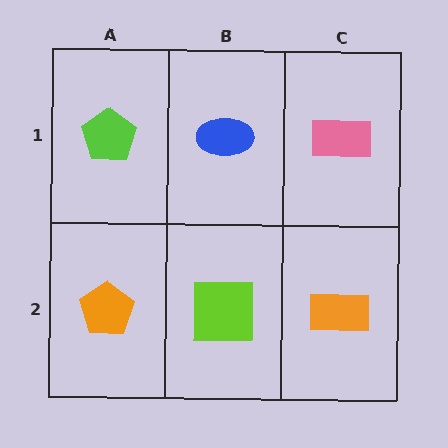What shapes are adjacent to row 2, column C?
A pink rectangle (row 1, column C), a lime square (row 2, column B).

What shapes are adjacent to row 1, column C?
An orange rectangle (row 2, column C), a blue ellipse (row 1, column B).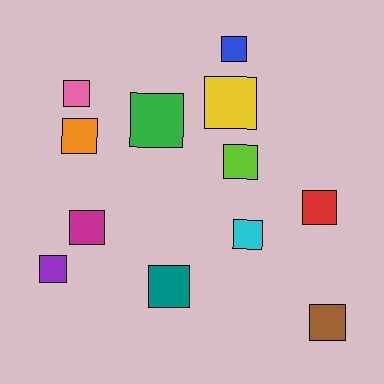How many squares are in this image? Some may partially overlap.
There are 12 squares.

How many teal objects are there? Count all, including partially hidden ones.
There is 1 teal object.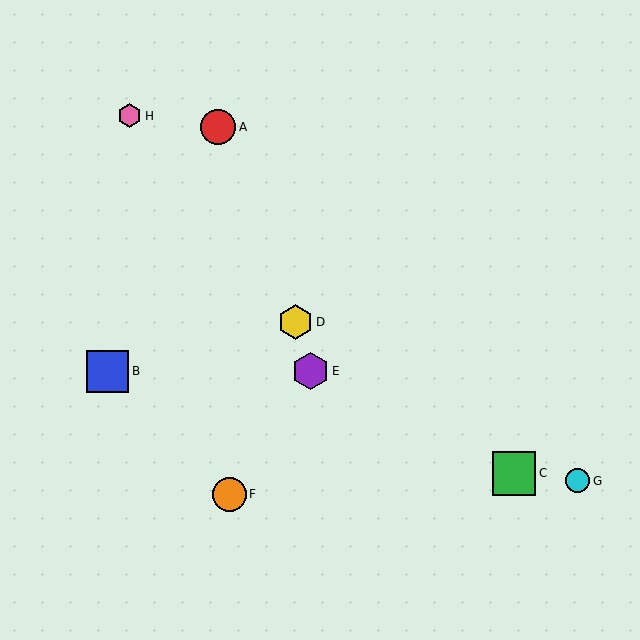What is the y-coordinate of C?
Object C is at y≈473.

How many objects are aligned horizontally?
2 objects (B, E) are aligned horizontally.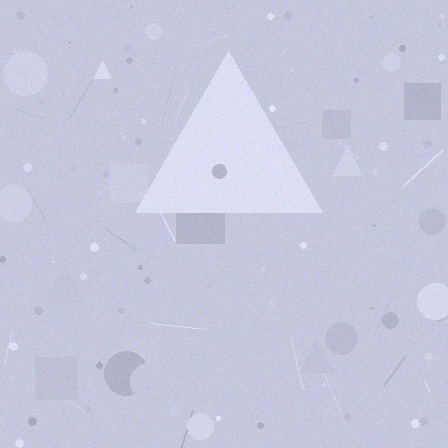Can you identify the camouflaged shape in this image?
The camouflaged shape is a triangle.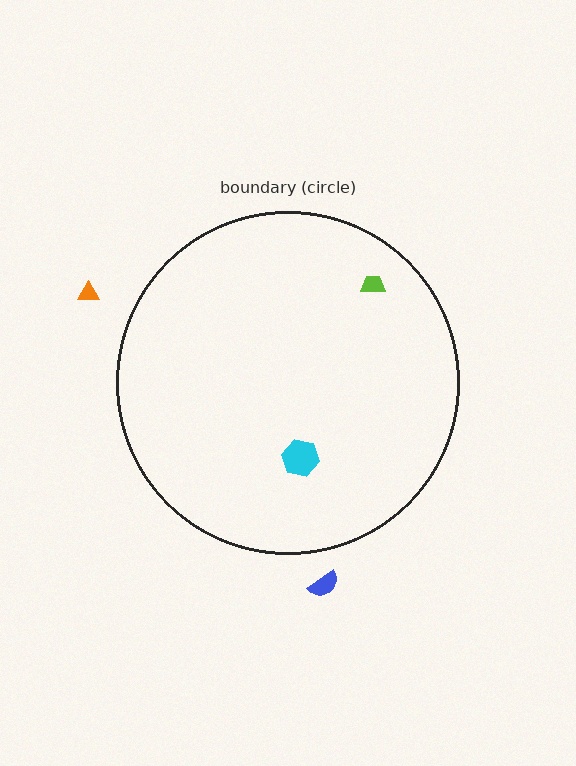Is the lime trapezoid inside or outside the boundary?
Inside.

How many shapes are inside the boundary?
2 inside, 2 outside.